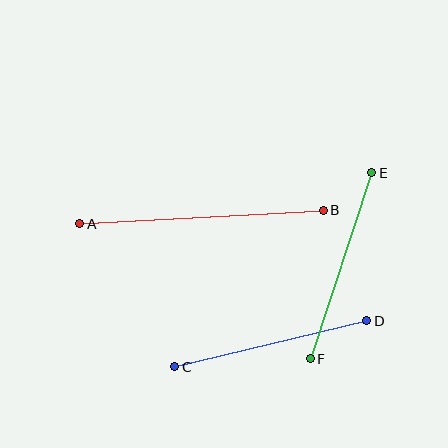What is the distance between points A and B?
The distance is approximately 244 pixels.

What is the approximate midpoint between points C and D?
The midpoint is at approximately (271, 344) pixels.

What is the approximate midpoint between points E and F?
The midpoint is at approximately (341, 266) pixels.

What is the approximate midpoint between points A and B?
The midpoint is at approximately (202, 217) pixels.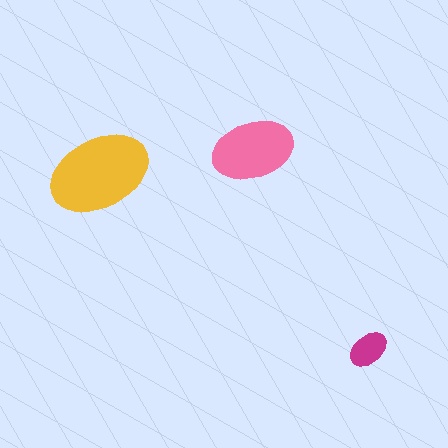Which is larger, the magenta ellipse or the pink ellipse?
The pink one.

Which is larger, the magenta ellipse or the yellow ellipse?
The yellow one.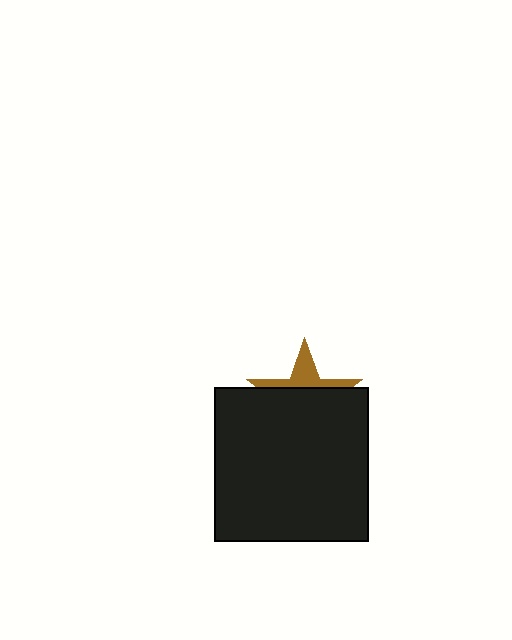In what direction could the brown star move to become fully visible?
The brown star could move up. That would shift it out from behind the black square entirely.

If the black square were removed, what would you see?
You would see the complete brown star.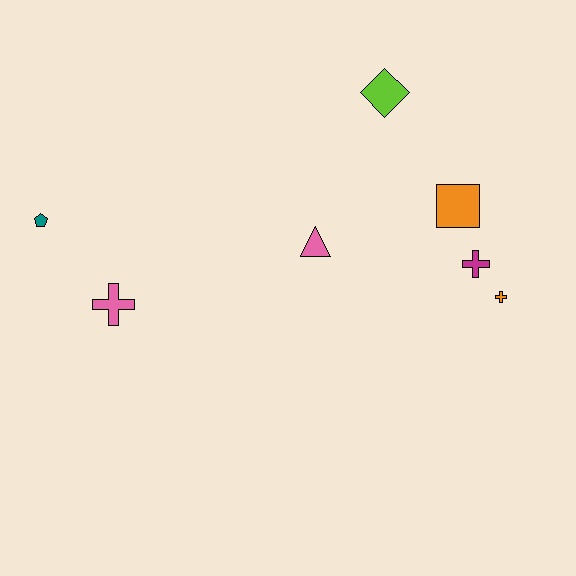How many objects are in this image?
There are 7 objects.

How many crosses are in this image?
There are 3 crosses.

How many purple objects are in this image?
There are no purple objects.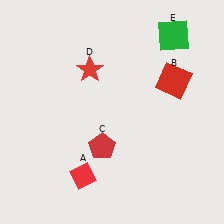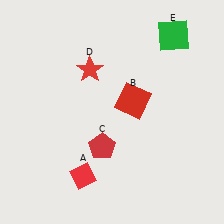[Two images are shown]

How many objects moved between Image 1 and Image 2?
1 object moved between the two images.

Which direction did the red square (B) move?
The red square (B) moved left.